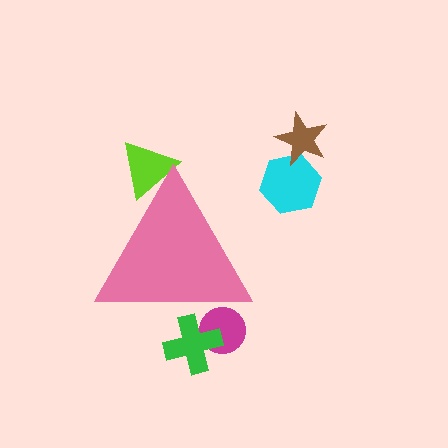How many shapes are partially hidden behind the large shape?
3 shapes are partially hidden.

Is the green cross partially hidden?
Yes, the green cross is partially hidden behind the pink triangle.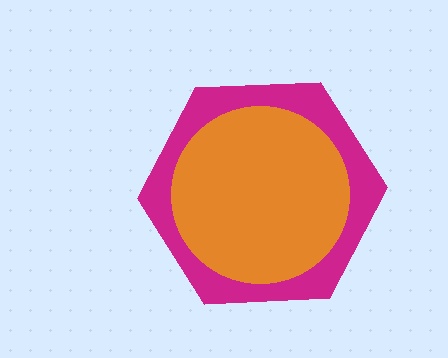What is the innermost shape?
The orange circle.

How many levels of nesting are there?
2.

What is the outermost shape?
The magenta hexagon.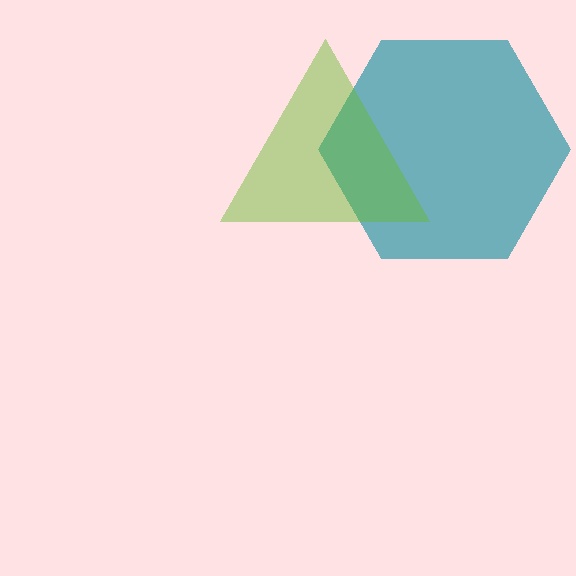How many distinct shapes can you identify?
There are 2 distinct shapes: a teal hexagon, a lime triangle.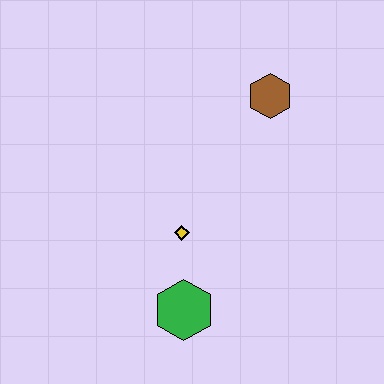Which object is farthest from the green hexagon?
The brown hexagon is farthest from the green hexagon.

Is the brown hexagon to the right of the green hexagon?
Yes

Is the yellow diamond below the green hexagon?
No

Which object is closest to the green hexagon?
The yellow diamond is closest to the green hexagon.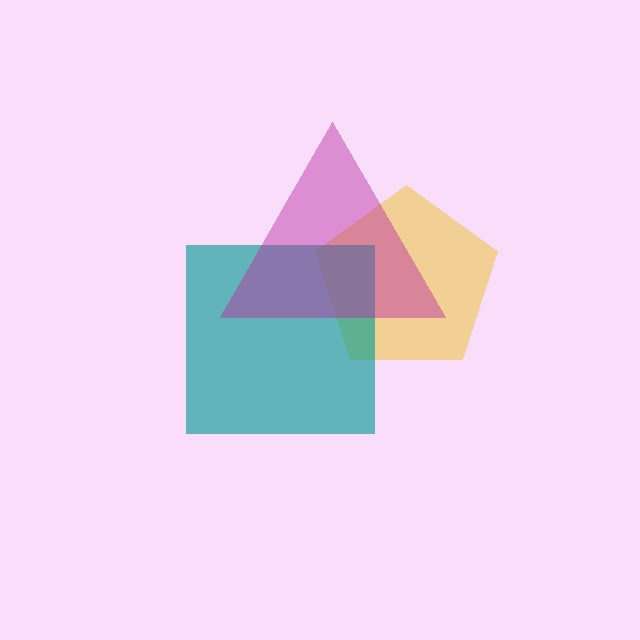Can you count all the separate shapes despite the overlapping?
Yes, there are 3 separate shapes.